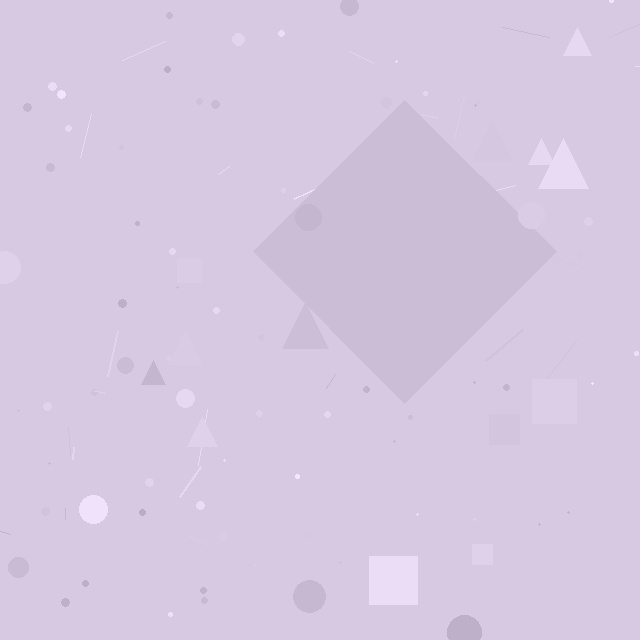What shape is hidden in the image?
A diamond is hidden in the image.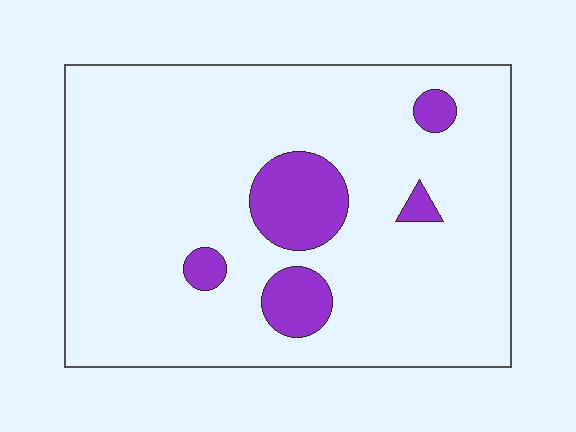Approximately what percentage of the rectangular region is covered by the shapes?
Approximately 10%.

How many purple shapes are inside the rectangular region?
5.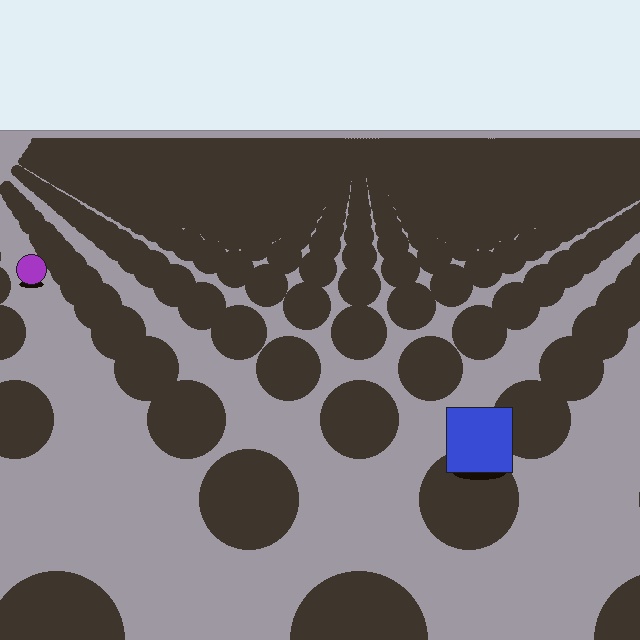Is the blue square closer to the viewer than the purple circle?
Yes. The blue square is closer — you can tell from the texture gradient: the ground texture is coarser near it.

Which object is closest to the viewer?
The blue square is closest. The texture marks near it are larger and more spread out.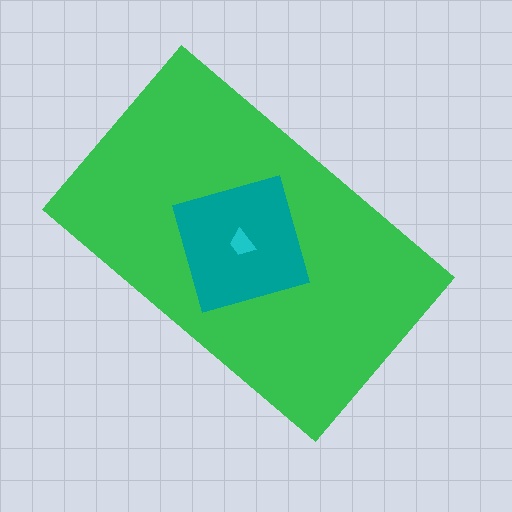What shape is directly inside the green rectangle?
The teal square.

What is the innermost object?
The cyan trapezoid.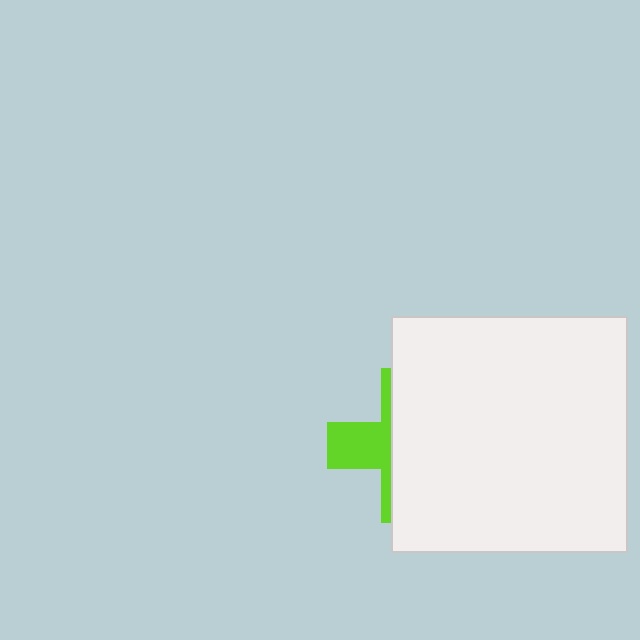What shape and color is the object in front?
The object in front is a white square.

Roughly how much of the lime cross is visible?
A small part of it is visible (roughly 34%).